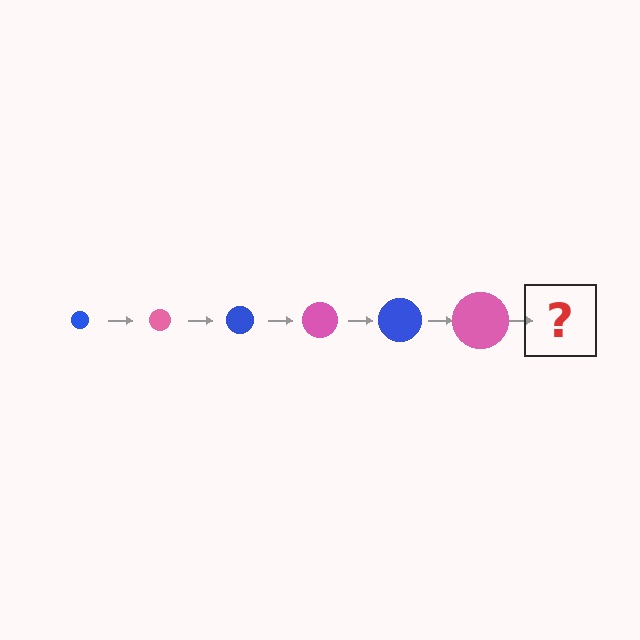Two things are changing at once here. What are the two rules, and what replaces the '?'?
The two rules are that the circle grows larger each step and the color cycles through blue and pink. The '?' should be a blue circle, larger than the previous one.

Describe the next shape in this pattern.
It should be a blue circle, larger than the previous one.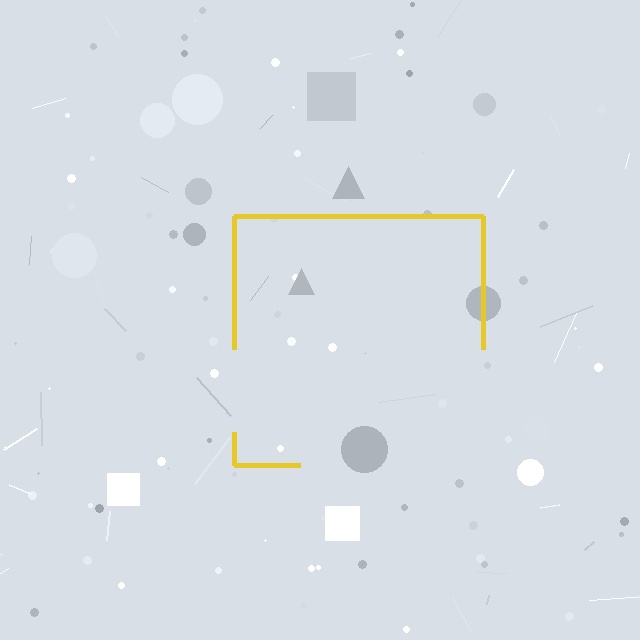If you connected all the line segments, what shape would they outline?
They would outline a square.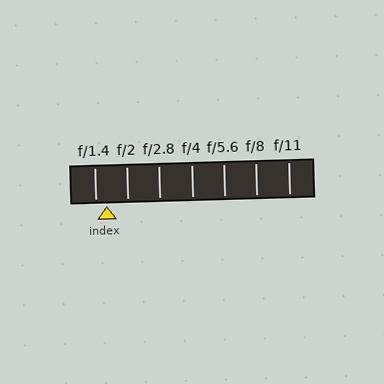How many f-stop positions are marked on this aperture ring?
There are 7 f-stop positions marked.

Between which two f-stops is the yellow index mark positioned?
The index mark is between f/1.4 and f/2.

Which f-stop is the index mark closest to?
The index mark is closest to f/1.4.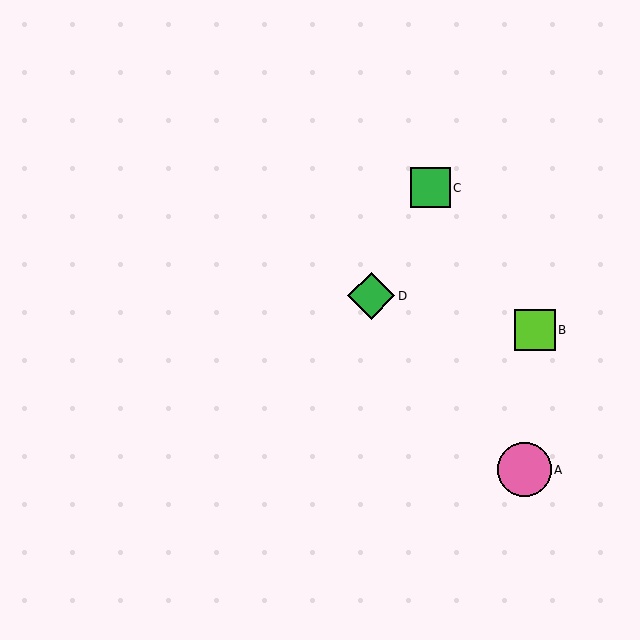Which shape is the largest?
The pink circle (labeled A) is the largest.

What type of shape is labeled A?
Shape A is a pink circle.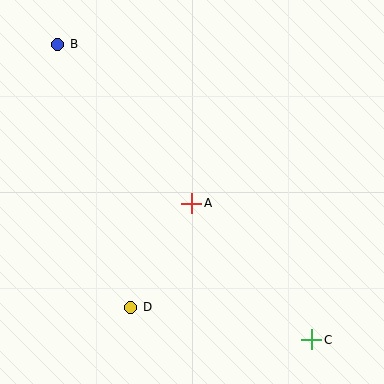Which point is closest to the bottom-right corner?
Point C is closest to the bottom-right corner.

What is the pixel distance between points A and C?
The distance between A and C is 182 pixels.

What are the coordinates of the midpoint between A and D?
The midpoint between A and D is at (161, 255).